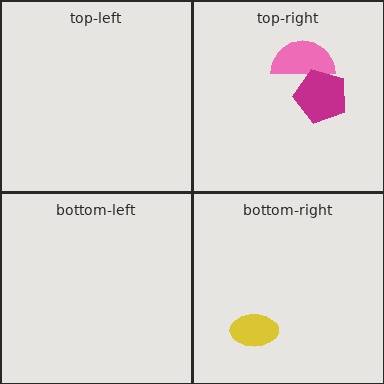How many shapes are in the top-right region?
2.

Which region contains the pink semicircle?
The top-right region.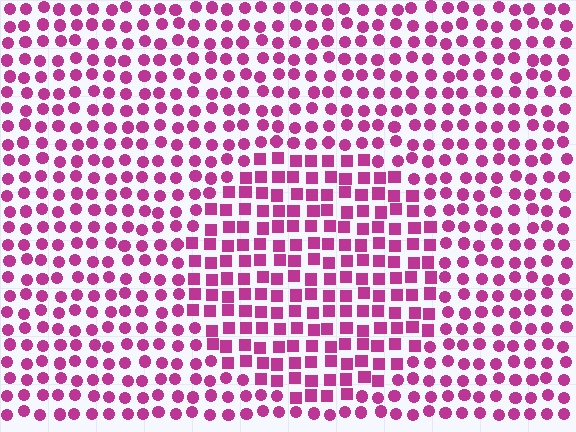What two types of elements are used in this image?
The image uses squares inside the circle region and circles outside it.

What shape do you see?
I see a circle.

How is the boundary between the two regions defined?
The boundary is defined by a change in element shape: squares inside vs. circles outside. All elements share the same color and spacing.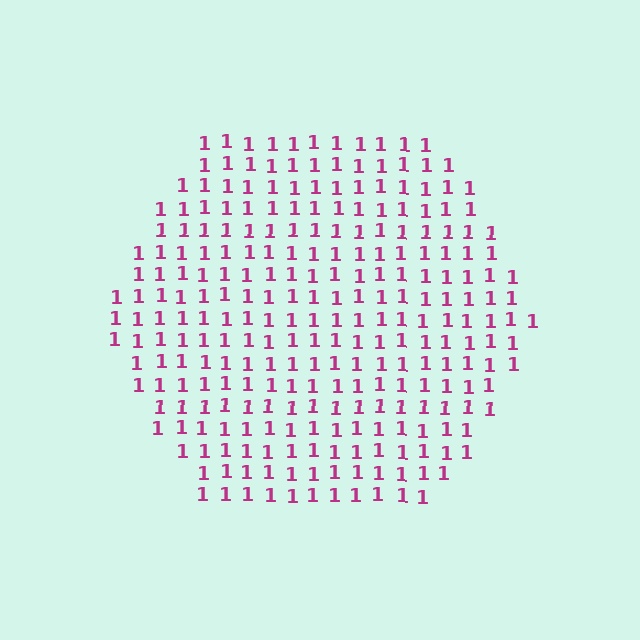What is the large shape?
The large shape is a hexagon.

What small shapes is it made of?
It is made of small digit 1's.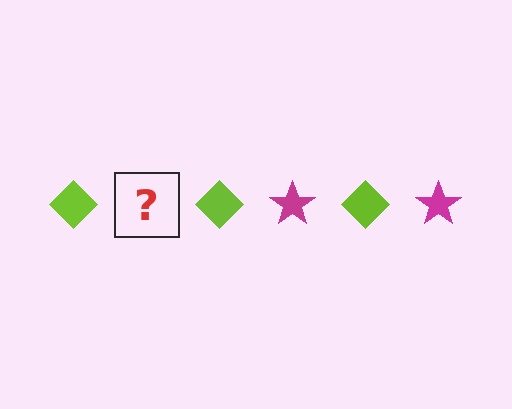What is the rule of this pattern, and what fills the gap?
The rule is that the pattern alternates between lime diamond and magenta star. The gap should be filled with a magenta star.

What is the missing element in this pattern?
The missing element is a magenta star.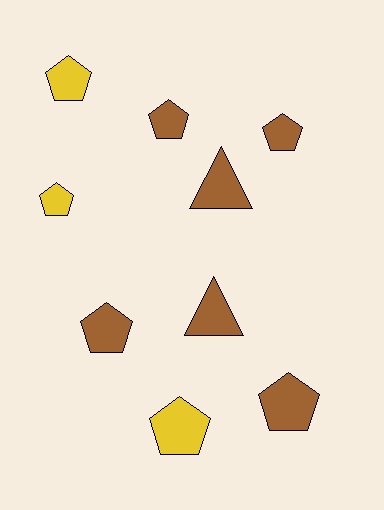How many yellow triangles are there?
There are no yellow triangles.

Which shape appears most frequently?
Pentagon, with 7 objects.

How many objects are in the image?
There are 9 objects.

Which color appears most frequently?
Brown, with 6 objects.